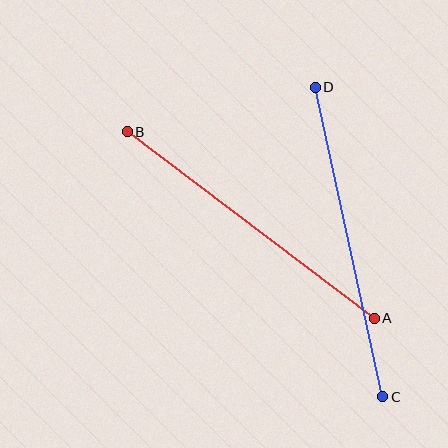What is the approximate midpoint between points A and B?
The midpoint is at approximately (251, 225) pixels.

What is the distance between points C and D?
The distance is approximately 317 pixels.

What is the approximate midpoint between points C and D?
The midpoint is at approximately (349, 242) pixels.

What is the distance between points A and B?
The distance is approximately 309 pixels.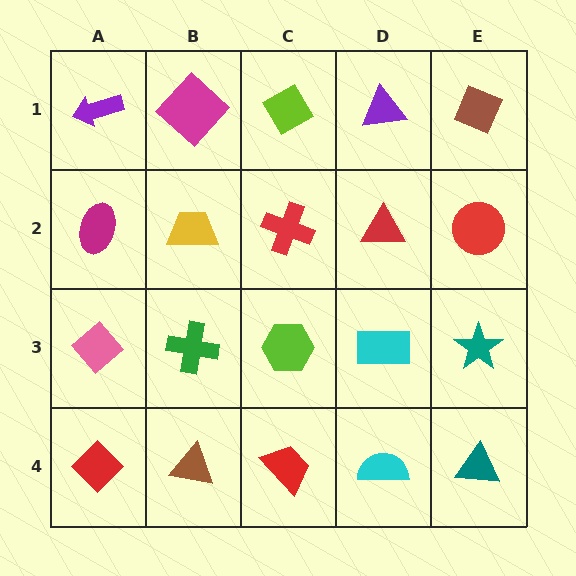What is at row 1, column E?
A brown diamond.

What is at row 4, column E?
A teal triangle.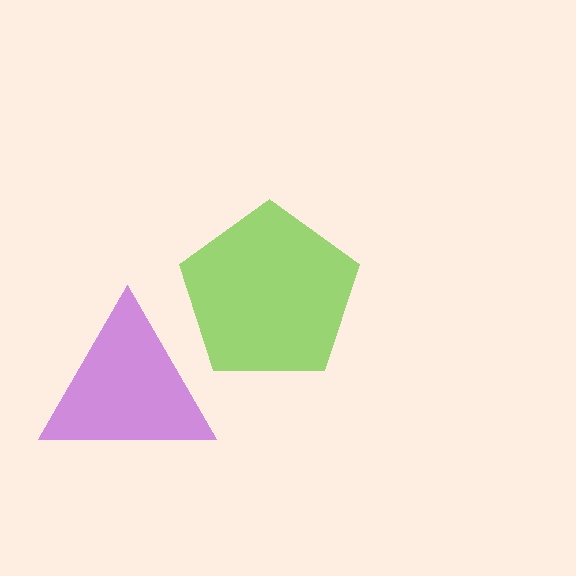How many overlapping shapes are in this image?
There are 2 overlapping shapes in the image.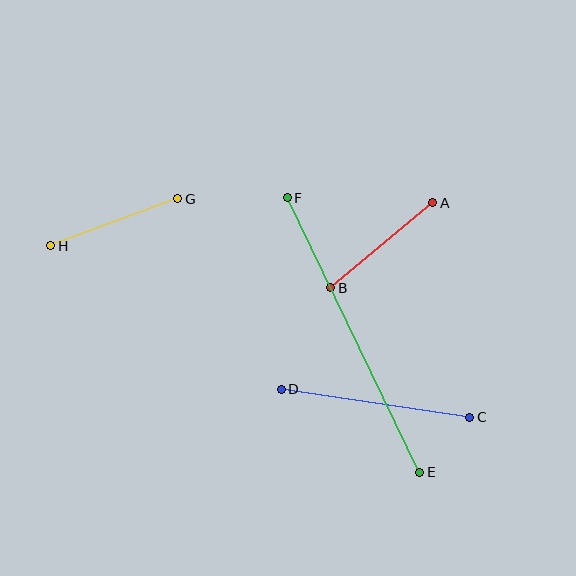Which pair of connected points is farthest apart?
Points E and F are farthest apart.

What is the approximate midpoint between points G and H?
The midpoint is at approximately (114, 222) pixels.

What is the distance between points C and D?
The distance is approximately 190 pixels.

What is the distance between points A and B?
The distance is approximately 133 pixels.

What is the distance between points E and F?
The distance is approximately 305 pixels.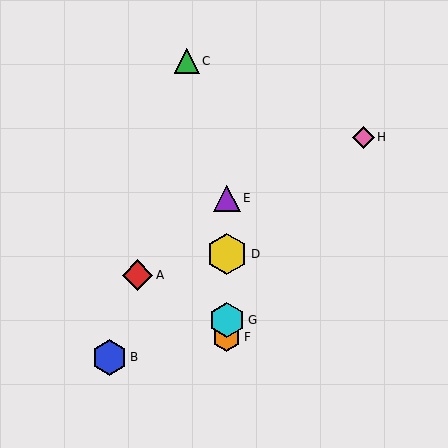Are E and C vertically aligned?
No, E is at x≈227 and C is at x≈187.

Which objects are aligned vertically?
Objects D, E, F, G are aligned vertically.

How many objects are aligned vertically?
4 objects (D, E, F, G) are aligned vertically.